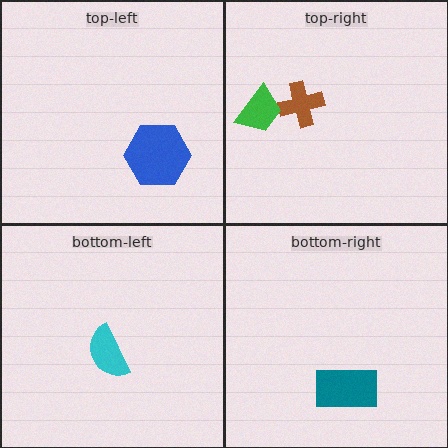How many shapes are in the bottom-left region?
1.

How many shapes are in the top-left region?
1.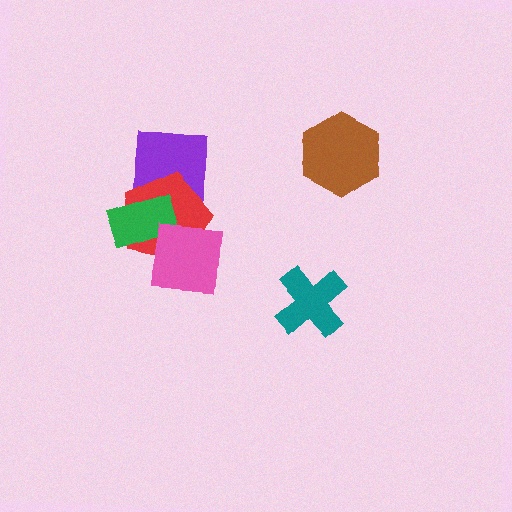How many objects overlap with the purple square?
2 objects overlap with the purple square.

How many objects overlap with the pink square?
2 objects overlap with the pink square.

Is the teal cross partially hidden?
No, no other shape covers it.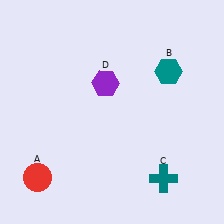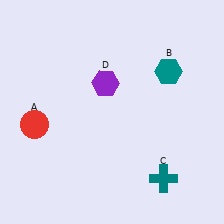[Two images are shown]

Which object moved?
The red circle (A) moved up.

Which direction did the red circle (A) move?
The red circle (A) moved up.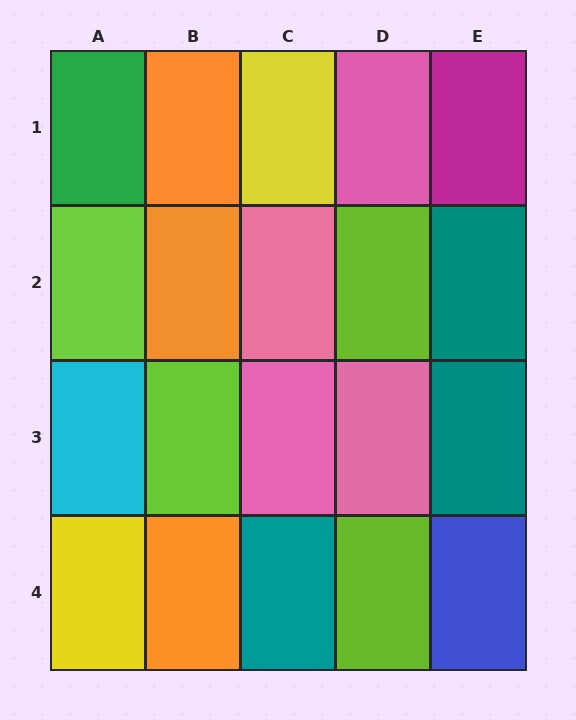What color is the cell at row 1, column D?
Pink.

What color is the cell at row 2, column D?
Lime.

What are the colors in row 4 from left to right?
Yellow, orange, teal, lime, blue.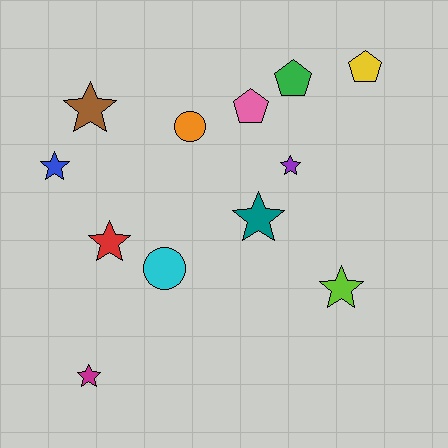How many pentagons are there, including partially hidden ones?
There are 3 pentagons.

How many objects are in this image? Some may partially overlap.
There are 12 objects.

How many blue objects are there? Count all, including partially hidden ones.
There is 1 blue object.